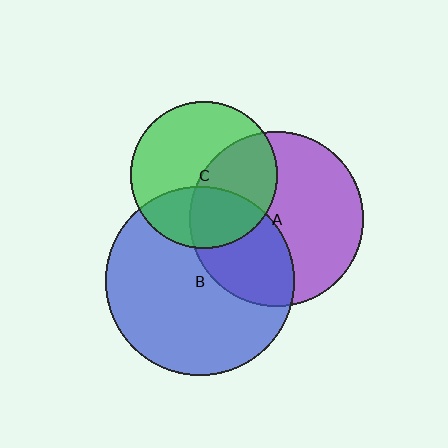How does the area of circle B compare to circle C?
Approximately 1.6 times.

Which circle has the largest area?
Circle B (blue).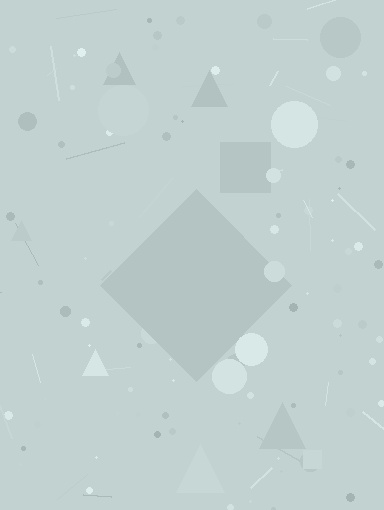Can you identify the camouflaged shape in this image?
The camouflaged shape is a diamond.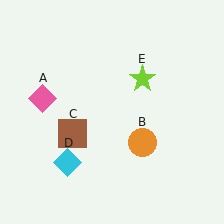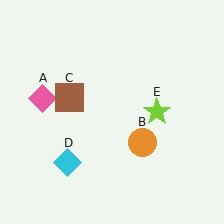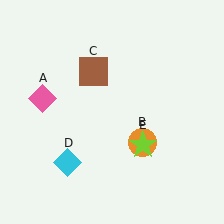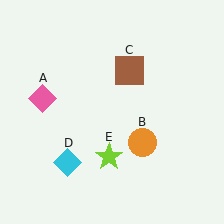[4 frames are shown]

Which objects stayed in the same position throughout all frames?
Pink diamond (object A) and orange circle (object B) and cyan diamond (object D) remained stationary.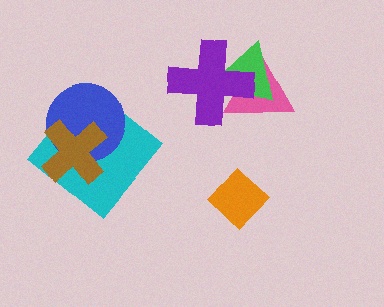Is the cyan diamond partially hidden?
Yes, it is partially covered by another shape.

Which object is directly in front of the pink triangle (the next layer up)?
The green triangle is directly in front of the pink triangle.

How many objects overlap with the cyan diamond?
2 objects overlap with the cyan diamond.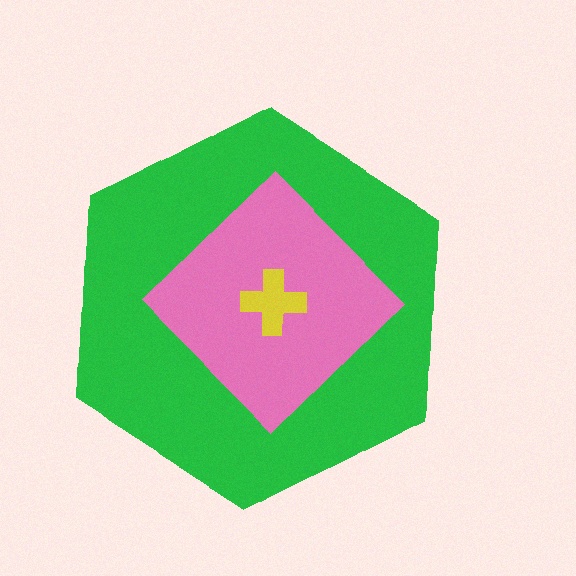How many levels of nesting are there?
3.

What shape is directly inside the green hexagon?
The pink diamond.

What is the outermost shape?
The green hexagon.